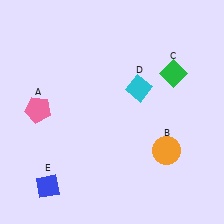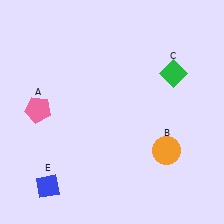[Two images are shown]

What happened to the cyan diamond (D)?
The cyan diamond (D) was removed in Image 2. It was in the top-right area of Image 1.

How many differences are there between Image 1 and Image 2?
There is 1 difference between the two images.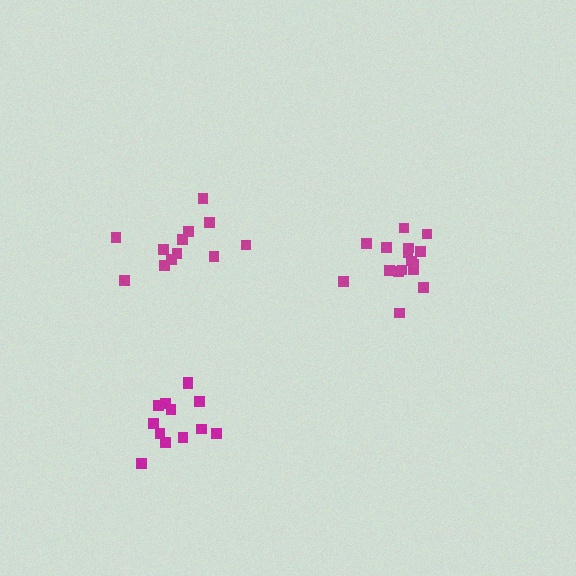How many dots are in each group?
Group 1: 13 dots, Group 2: 16 dots, Group 3: 12 dots (41 total).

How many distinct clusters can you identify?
There are 3 distinct clusters.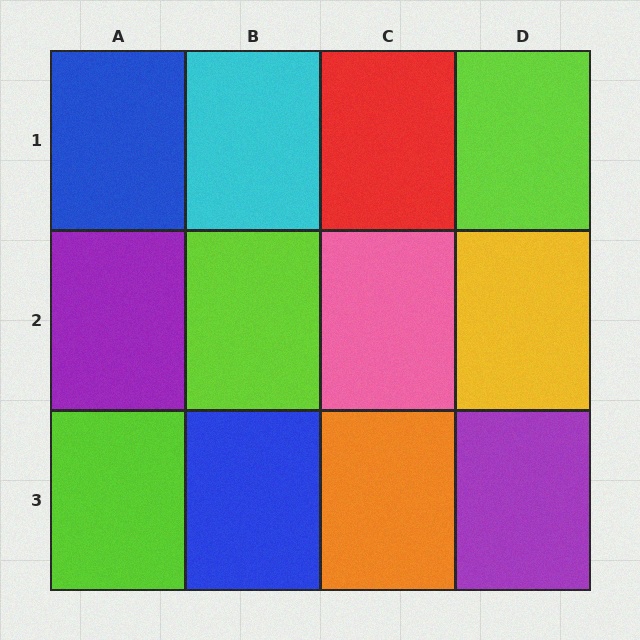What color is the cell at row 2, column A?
Purple.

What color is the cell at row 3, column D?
Purple.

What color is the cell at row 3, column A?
Lime.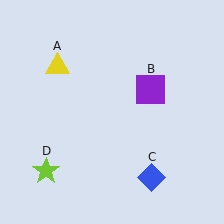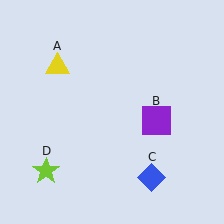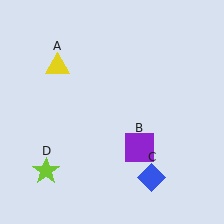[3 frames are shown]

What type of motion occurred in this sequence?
The purple square (object B) rotated clockwise around the center of the scene.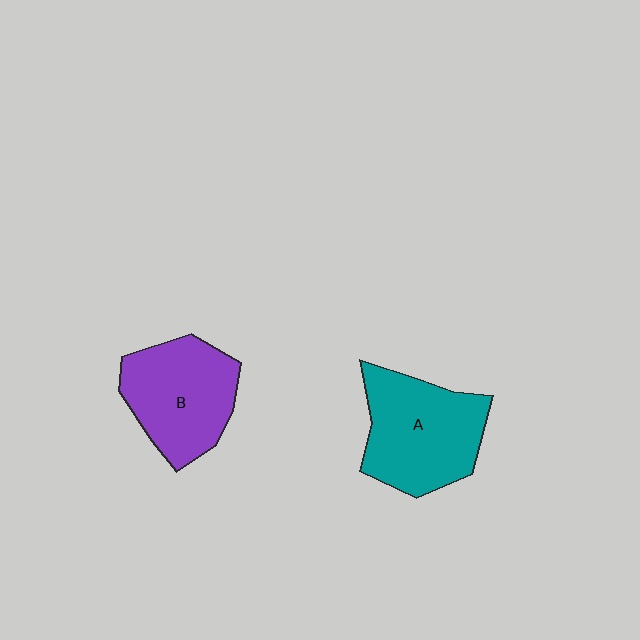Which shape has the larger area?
Shape A (teal).